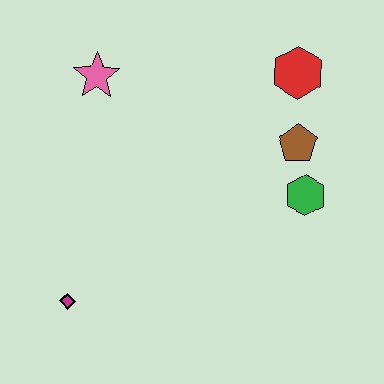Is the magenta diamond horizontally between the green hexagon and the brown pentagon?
No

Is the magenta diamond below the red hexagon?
Yes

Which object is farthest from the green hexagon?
The magenta diamond is farthest from the green hexagon.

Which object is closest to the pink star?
The red hexagon is closest to the pink star.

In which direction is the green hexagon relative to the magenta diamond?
The green hexagon is to the right of the magenta diamond.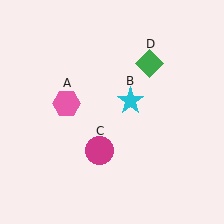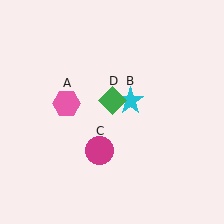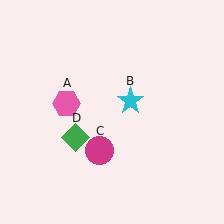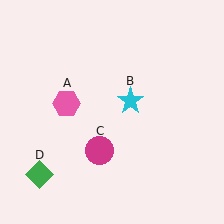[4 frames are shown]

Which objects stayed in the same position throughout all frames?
Pink hexagon (object A) and cyan star (object B) and magenta circle (object C) remained stationary.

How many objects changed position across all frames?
1 object changed position: green diamond (object D).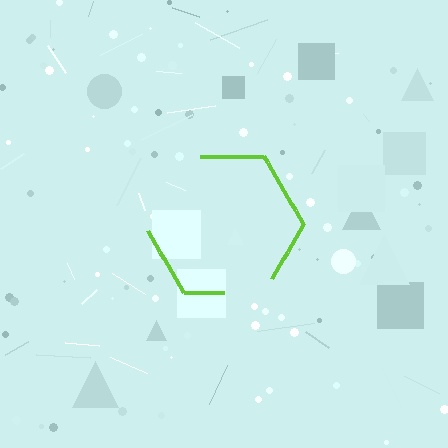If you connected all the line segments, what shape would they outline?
They would outline a hexagon.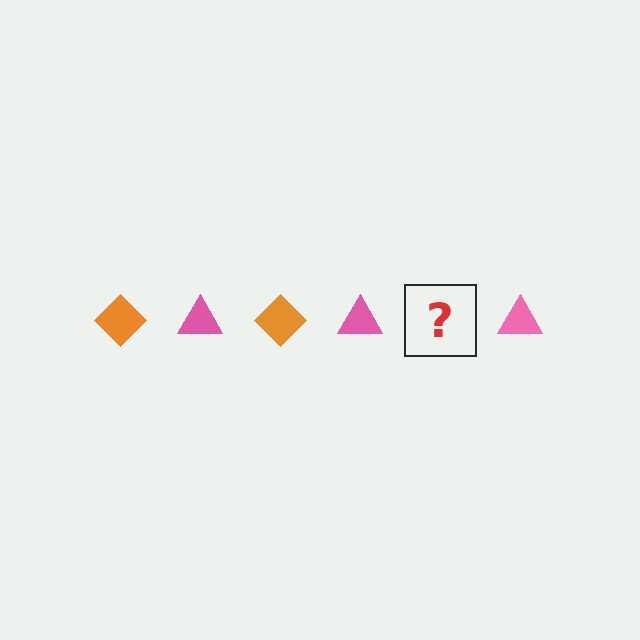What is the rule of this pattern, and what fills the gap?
The rule is that the pattern alternates between orange diamond and pink triangle. The gap should be filled with an orange diamond.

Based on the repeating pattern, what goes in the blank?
The blank should be an orange diamond.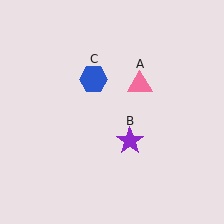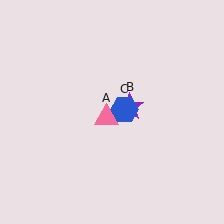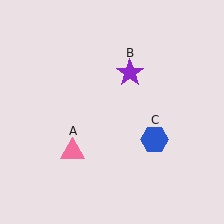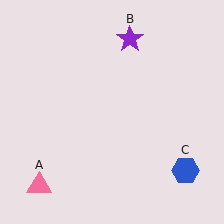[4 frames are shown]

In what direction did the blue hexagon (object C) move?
The blue hexagon (object C) moved down and to the right.